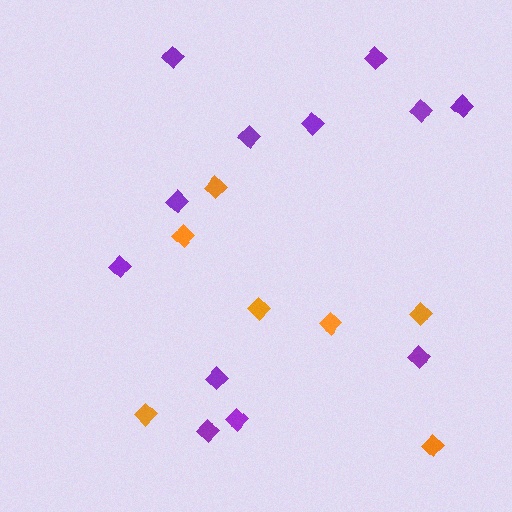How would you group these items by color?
There are 2 groups: one group of orange diamonds (7) and one group of purple diamonds (12).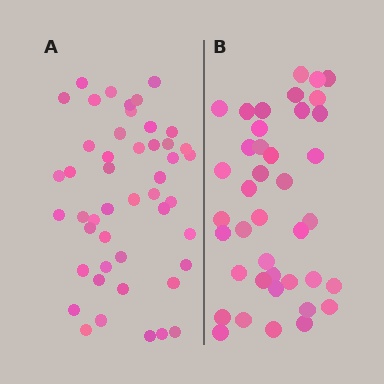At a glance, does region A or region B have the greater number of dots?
Region A (the left region) has more dots.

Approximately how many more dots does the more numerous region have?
Region A has roughly 8 or so more dots than region B.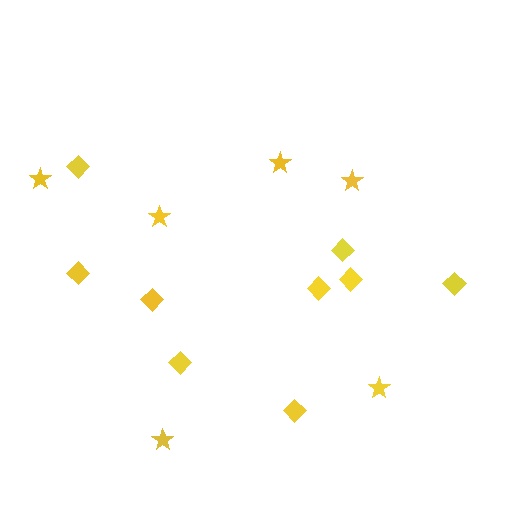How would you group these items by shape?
There are 2 groups: one group of diamonds (9) and one group of stars (6).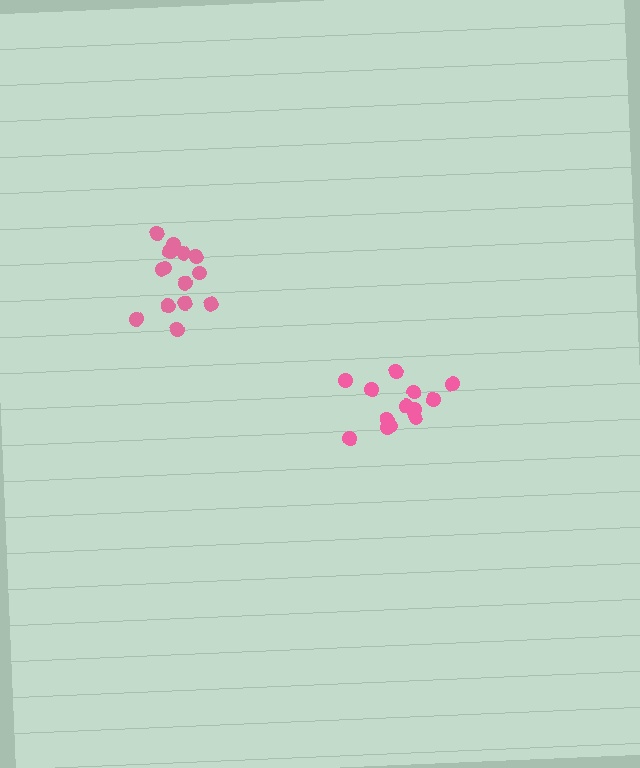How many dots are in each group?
Group 1: 14 dots, Group 2: 14 dots (28 total).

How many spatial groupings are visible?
There are 2 spatial groupings.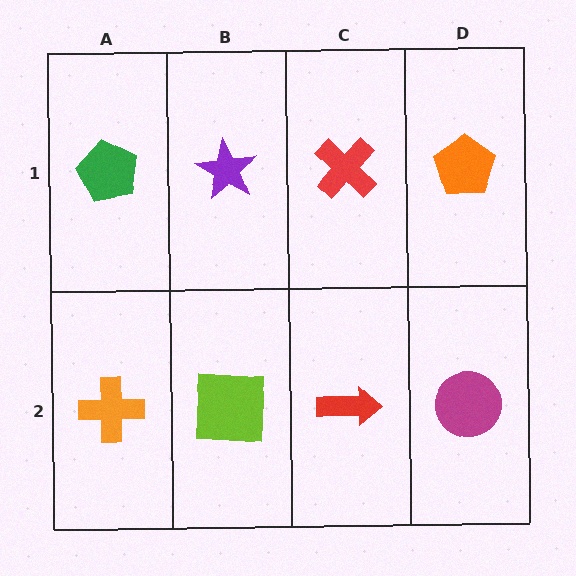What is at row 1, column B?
A purple star.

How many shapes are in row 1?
4 shapes.